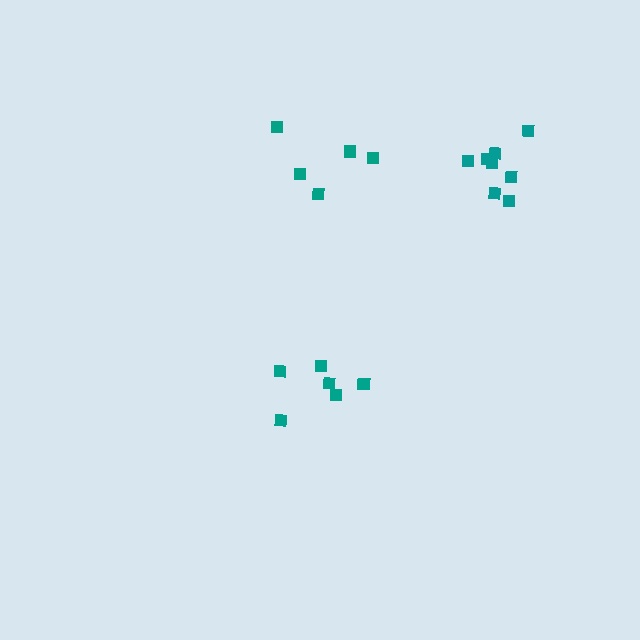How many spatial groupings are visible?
There are 3 spatial groupings.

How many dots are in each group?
Group 1: 8 dots, Group 2: 6 dots, Group 3: 5 dots (19 total).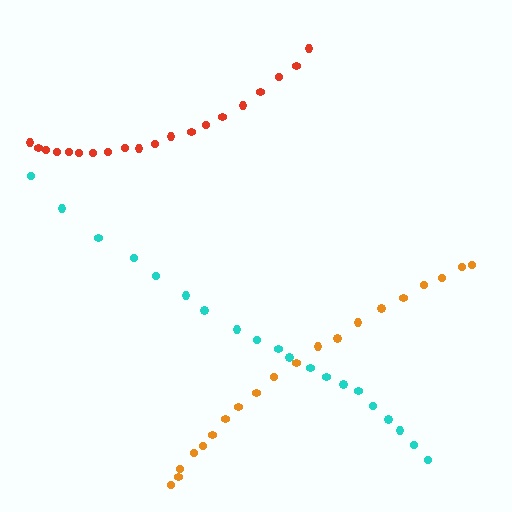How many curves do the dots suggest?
There are 3 distinct paths.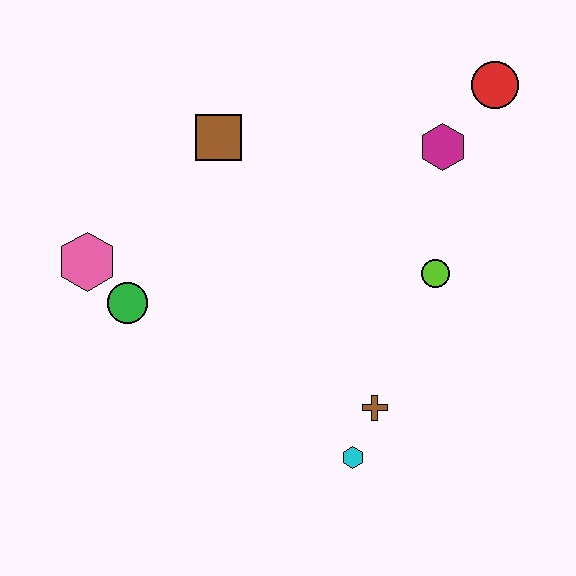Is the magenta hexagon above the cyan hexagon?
Yes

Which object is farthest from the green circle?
The red circle is farthest from the green circle.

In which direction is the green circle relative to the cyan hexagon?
The green circle is to the left of the cyan hexagon.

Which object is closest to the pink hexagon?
The green circle is closest to the pink hexagon.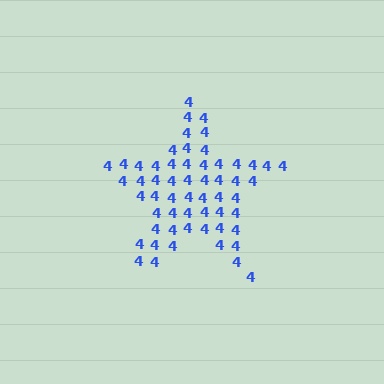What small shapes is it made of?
It is made of small digit 4's.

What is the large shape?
The large shape is a star.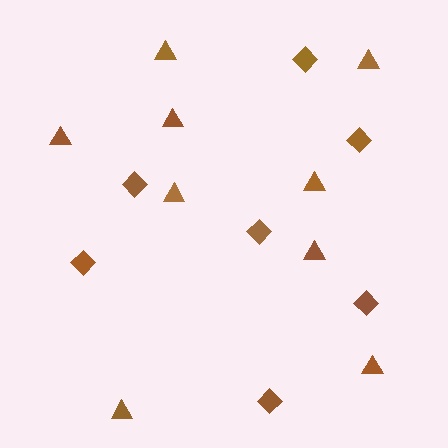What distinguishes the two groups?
There are 2 groups: one group of diamonds (7) and one group of triangles (9).